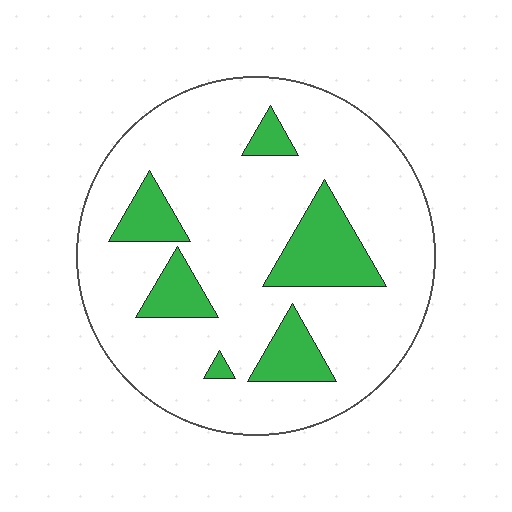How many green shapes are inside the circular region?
6.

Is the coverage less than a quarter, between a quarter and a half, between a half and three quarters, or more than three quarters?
Less than a quarter.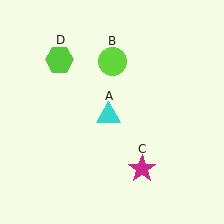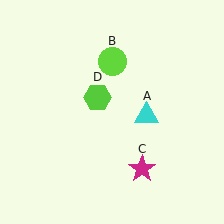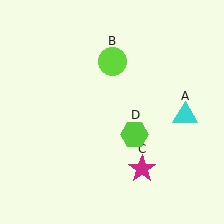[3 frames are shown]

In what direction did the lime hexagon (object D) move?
The lime hexagon (object D) moved down and to the right.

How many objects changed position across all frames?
2 objects changed position: cyan triangle (object A), lime hexagon (object D).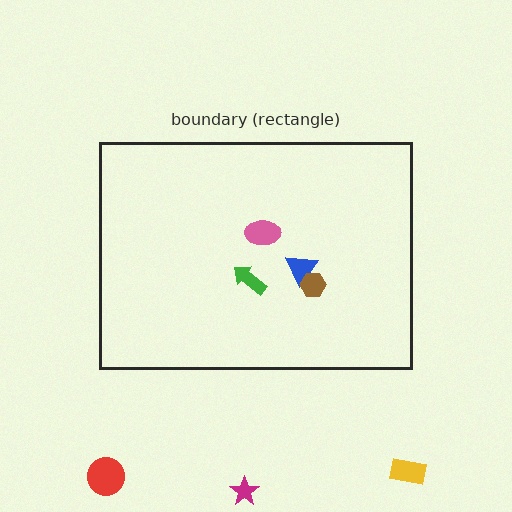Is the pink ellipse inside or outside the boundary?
Inside.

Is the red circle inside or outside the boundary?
Outside.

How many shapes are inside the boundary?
4 inside, 3 outside.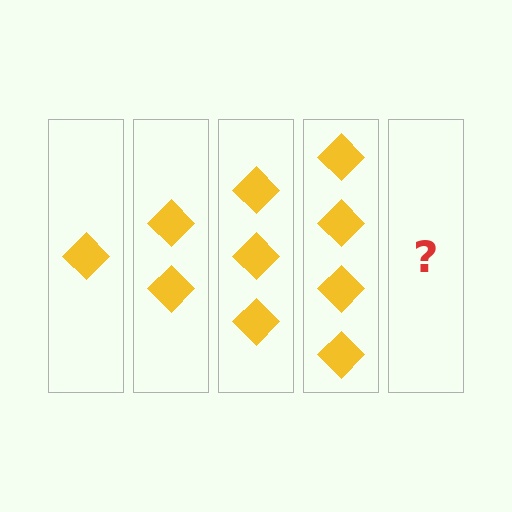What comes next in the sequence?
The next element should be 5 diamonds.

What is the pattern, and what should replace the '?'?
The pattern is that each step adds one more diamond. The '?' should be 5 diamonds.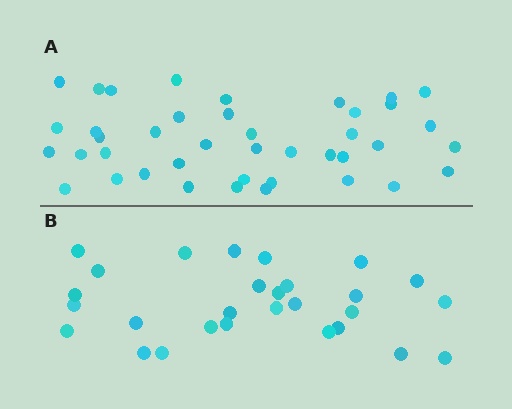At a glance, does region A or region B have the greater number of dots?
Region A (the top region) has more dots.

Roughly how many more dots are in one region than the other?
Region A has approximately 15 more dots than region B.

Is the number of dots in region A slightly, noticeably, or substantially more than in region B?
Region A has substantially more. The ratio is roughly 1.5 to 1.